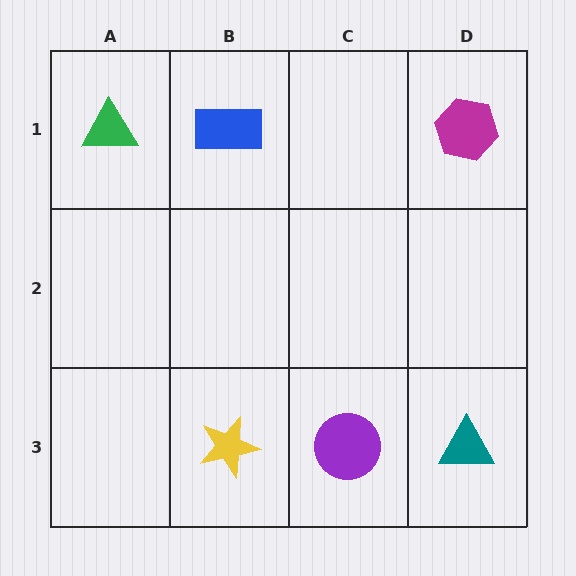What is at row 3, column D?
A teal triangle.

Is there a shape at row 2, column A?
No, that cell is empty.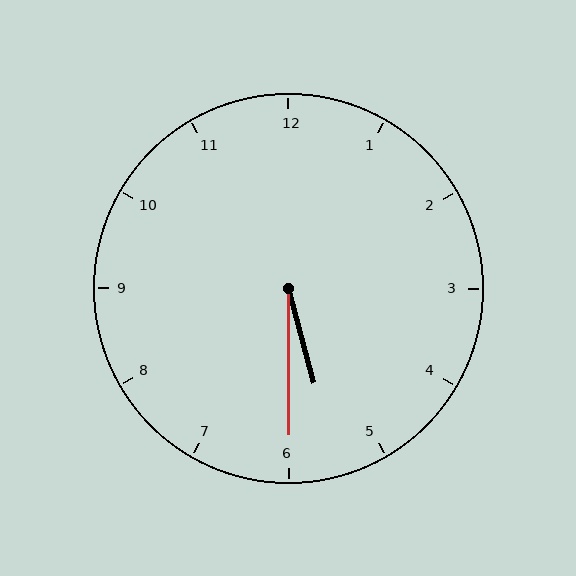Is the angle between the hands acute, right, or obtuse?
It is acute.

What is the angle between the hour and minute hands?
Approximately 15 degrees.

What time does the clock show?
5:30.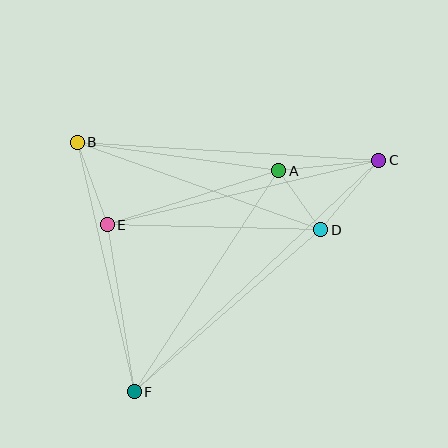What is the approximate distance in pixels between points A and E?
The distance between A and E is approximately 180 pixels.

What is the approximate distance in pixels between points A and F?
The distance between A and F is approximately 264 pixels.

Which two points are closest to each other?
Points A and D are closest to each other.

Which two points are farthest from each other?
Points C and F are farthest from each other.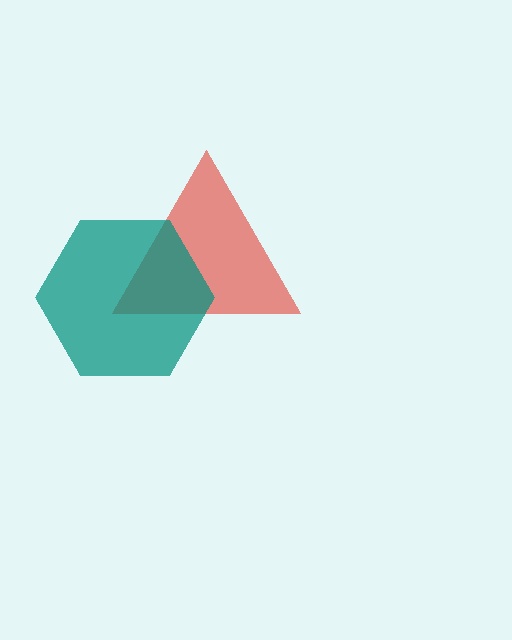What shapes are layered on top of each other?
The layered shapes are: a red triangle, a teal hexagon.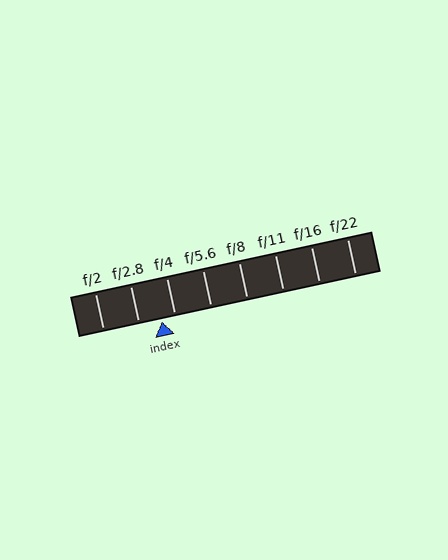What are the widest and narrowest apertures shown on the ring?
The widest aperture shown is f/2 and the narrowest is f/22.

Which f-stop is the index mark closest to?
The index mark is closest to f/4.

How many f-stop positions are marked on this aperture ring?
There are 8 f-stop positions marked.